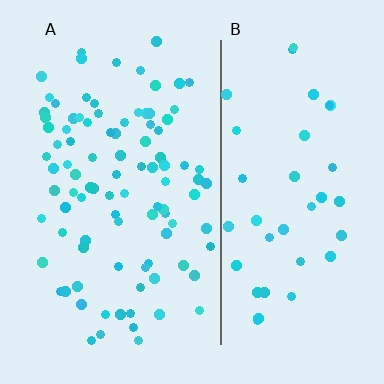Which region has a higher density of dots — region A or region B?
A (the left).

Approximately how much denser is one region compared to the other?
Approximately 2.4× — region A over region B.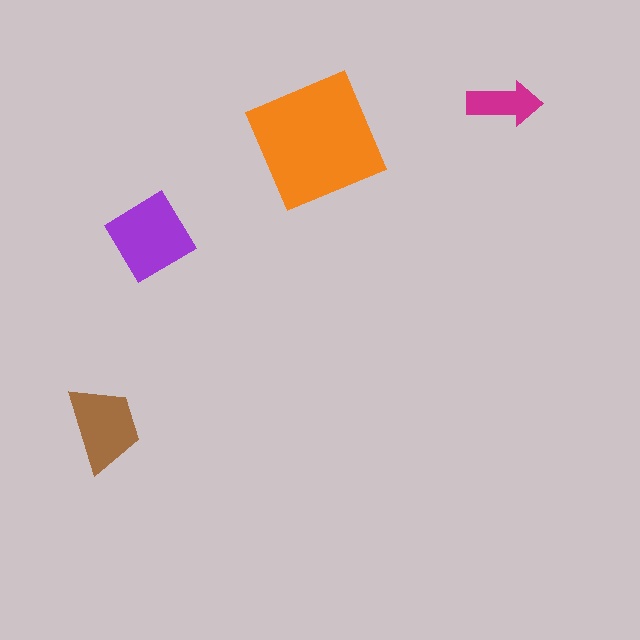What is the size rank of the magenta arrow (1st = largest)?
4th.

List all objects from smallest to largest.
The magenta arrow, the brown trapezoid, the purple diamond, the orange square.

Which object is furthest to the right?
The magenta arrow is rightmost.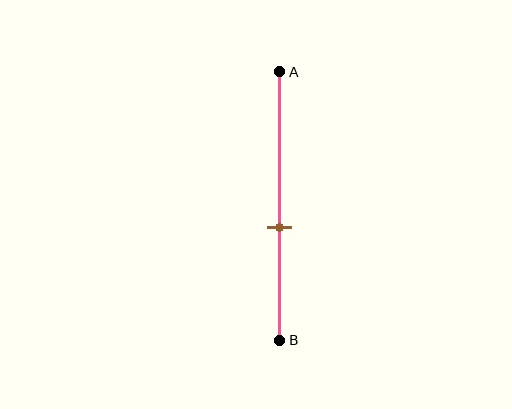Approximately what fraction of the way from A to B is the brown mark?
The brown mark is approximately 60% of the way from A to B.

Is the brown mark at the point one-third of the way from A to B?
No, the mark is at about 60% from A, not at the 33% one-third point.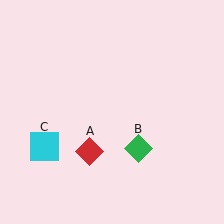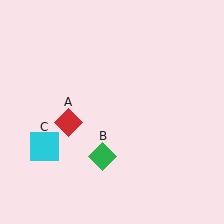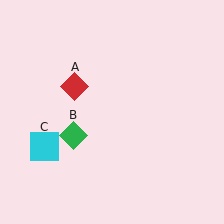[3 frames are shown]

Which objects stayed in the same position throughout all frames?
Cyan square (object C) remained stationary.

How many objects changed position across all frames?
2 objects changed position: red diamond (object A), green diamond (object B).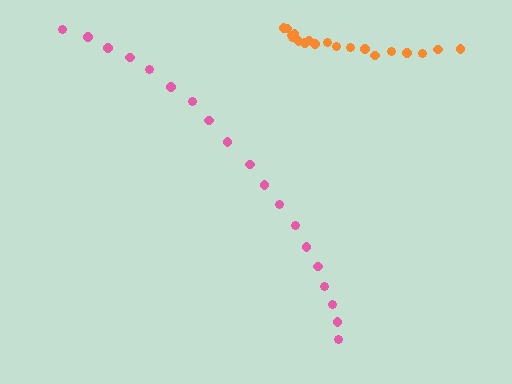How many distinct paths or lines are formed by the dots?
There are 2 distinct paths.